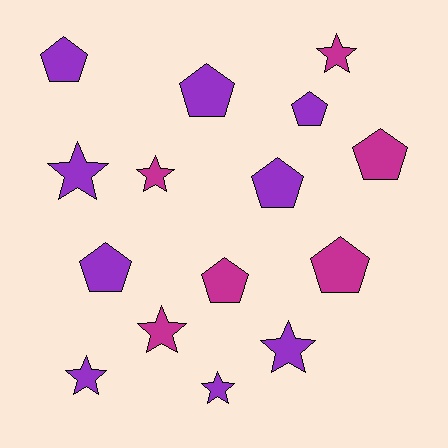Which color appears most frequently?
Purple, with 9 objects.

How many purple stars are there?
There are 4 purple stars.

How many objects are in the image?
There are 15 objects.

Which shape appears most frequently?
Pentagon, with 8 objects.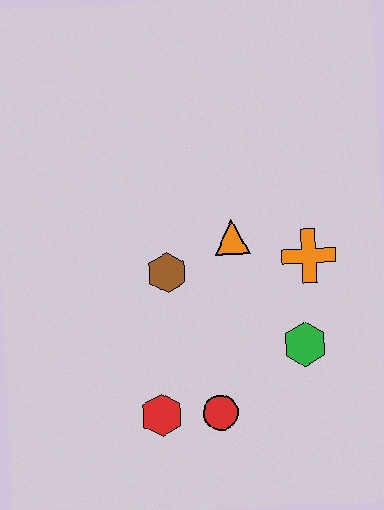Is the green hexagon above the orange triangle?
No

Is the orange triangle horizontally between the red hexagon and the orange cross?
Yes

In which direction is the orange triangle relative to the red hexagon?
The orange triangle is above the red hexagon.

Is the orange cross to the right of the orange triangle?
Yes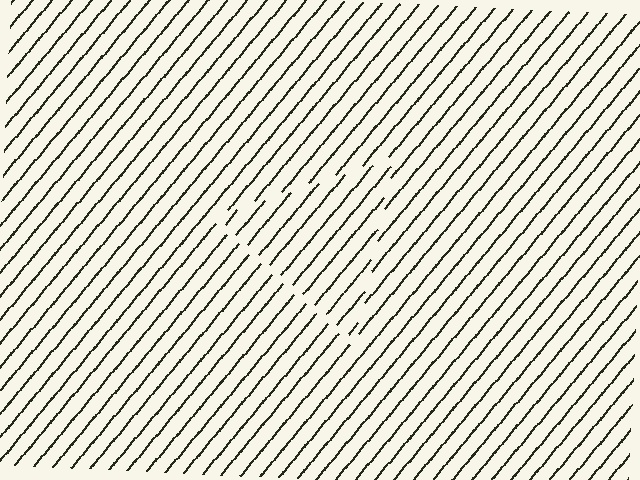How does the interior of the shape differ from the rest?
The interior of the shape contains the same grating, shifted by half a period — the contour is defined by the phase discontinuity where line-ends from the inner and outer gratings abut.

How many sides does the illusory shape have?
3 sides — the line-ends trace a triangle.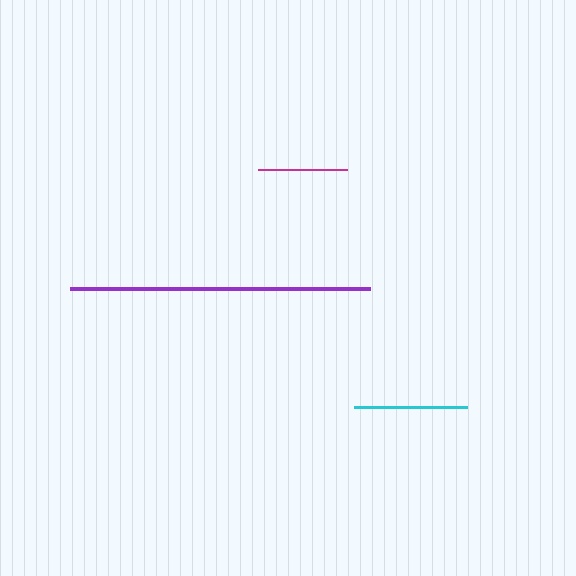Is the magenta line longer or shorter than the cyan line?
The cyan line is longer than the magenta line.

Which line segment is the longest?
The purple line is the longest at approximately 299 pixels.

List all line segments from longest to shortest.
From longest to shortest: purple, cyan, magenta.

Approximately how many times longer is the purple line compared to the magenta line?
The purple line is approximately 3.3 times the length of the magenta line.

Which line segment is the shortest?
The magenta line is the shortest at approximately 89 pixels.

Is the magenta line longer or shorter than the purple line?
The purple line is longer than the magenta line.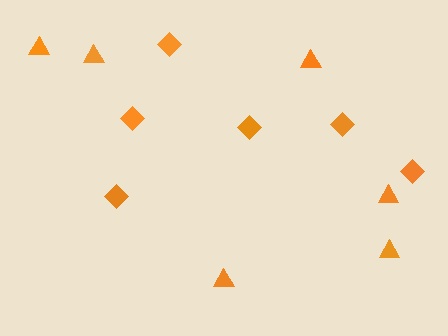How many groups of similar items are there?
There are 2 groups: one group of triangles (6) and one group of diamonds (6).